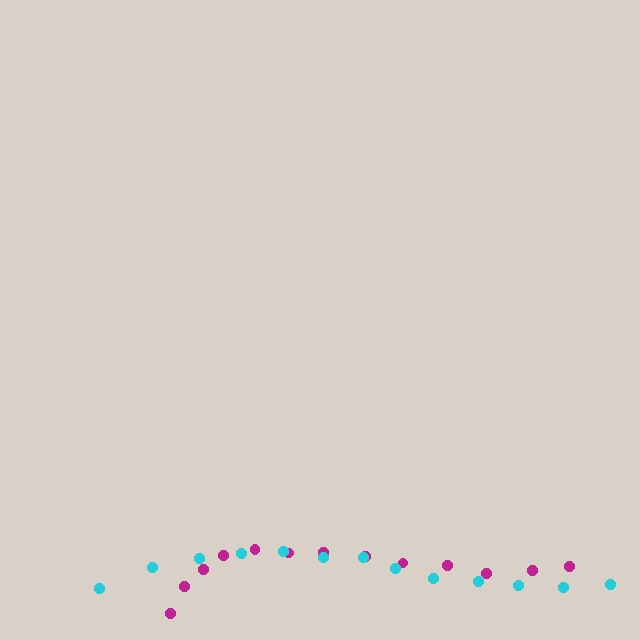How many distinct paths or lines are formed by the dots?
There are 2 distinct paths.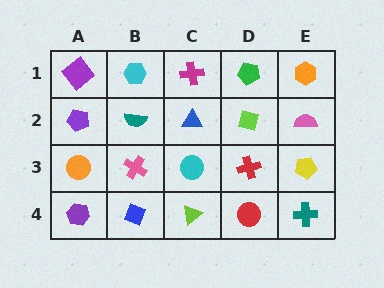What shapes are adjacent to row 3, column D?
A lime square (row 2, column D), a red circle (row 4, column D), a cyan circle (row 3, column C), a yellow pentagon (row 3, column E).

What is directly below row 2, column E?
A yellow pentagon.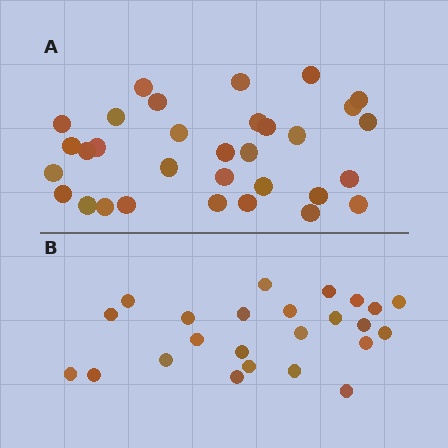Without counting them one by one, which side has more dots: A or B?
Region A (the top region) has more dots.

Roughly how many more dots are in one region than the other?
Region A has roughly 8 or so more dots than region B.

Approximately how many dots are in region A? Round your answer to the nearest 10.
About 30 dots. (The exact count is 32, which rounds to 30.)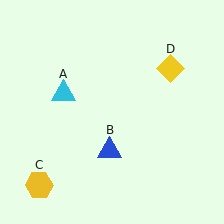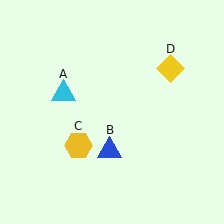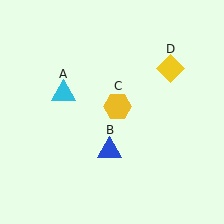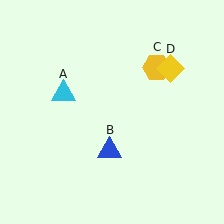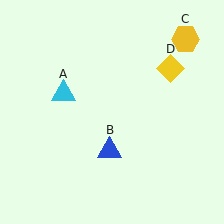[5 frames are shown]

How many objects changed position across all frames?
1 object changed position: yellow hexagon (object C).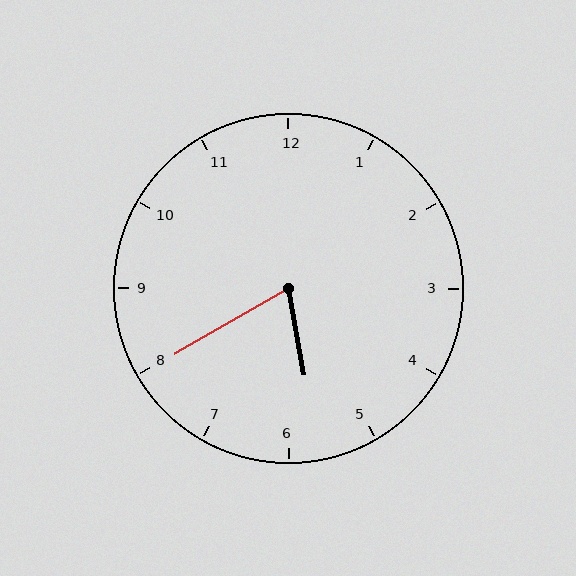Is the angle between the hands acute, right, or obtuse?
It is acute.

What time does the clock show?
5:40.